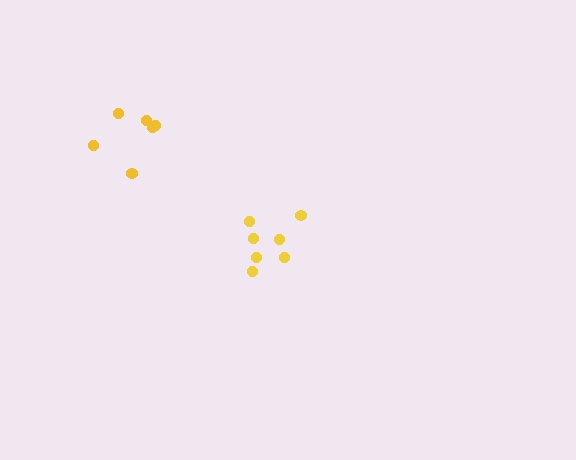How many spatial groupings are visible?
There are 2 spatial groupings.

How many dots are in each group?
Group 1: 6 dots, Group 2: 7 dots (13 total).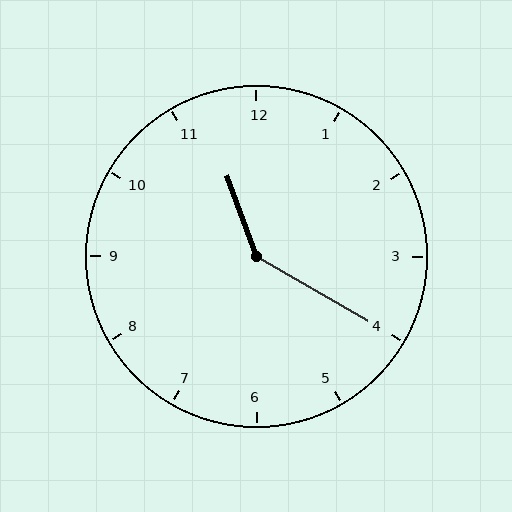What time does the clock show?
11:20.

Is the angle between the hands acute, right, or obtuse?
It is obtuse.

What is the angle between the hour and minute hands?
Approximately 140 degrees.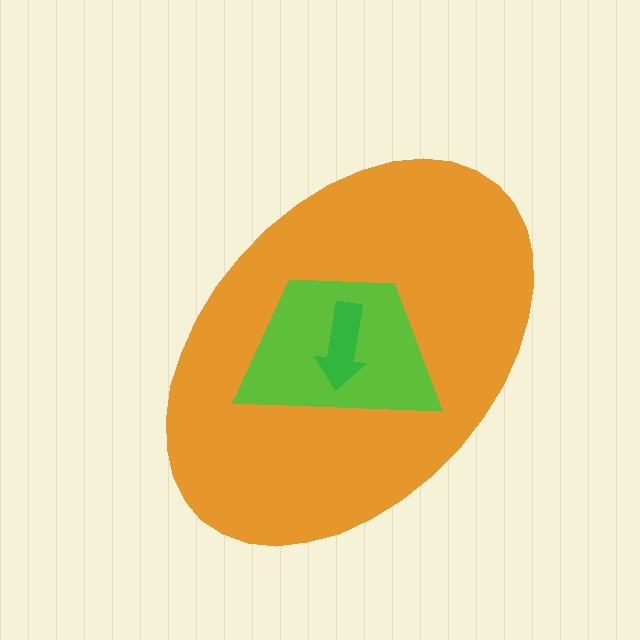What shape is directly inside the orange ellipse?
The lime trapezoid.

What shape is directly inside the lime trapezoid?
The green arrow.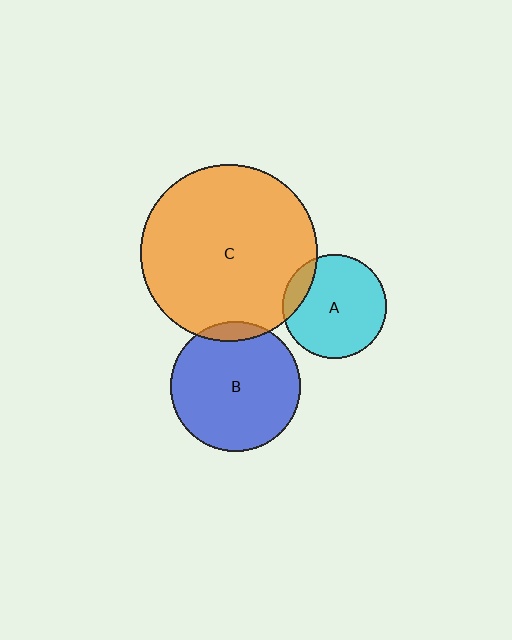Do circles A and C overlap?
Yes.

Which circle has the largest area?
Circle C (orange).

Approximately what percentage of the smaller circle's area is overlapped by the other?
Approximately 15%.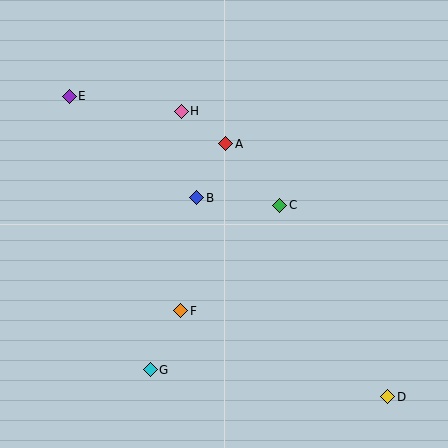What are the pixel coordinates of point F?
Point F is at (181, 311).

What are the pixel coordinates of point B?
Point B is at (197, 198).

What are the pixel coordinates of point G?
Point G is at (150, 370).